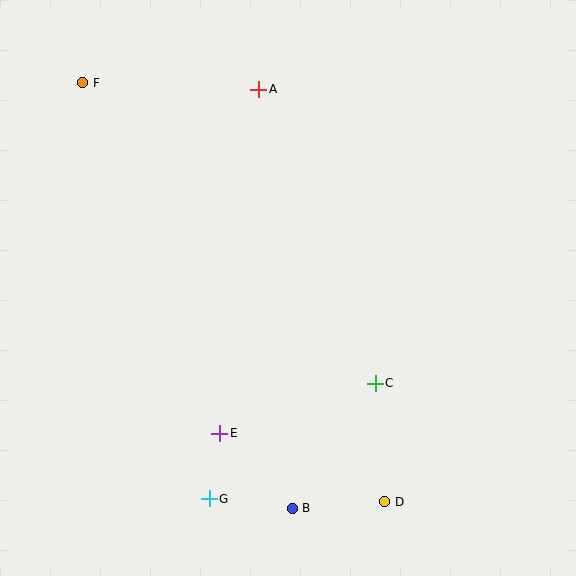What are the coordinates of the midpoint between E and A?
The midpoint between E and A is at (239, 261).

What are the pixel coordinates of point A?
Point A is at (259, 89).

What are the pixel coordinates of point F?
Point F is at (83, 83).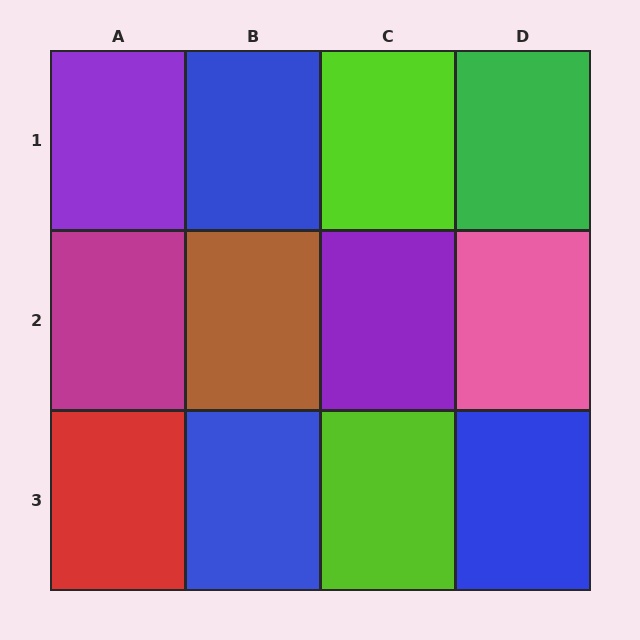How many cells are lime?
2 cells are lime.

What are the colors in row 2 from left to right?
Magenta, brown, purple, pink.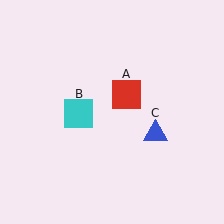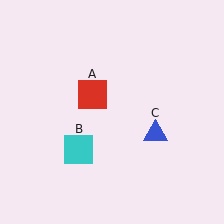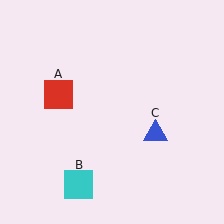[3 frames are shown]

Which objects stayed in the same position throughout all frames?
Blue triangle (object C) remained stationary.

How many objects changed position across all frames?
2 objects changed position: red square (object A), cyan square (object B).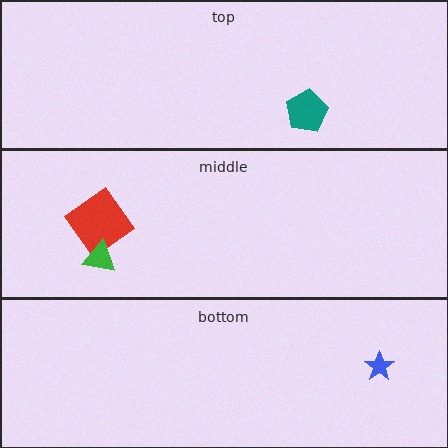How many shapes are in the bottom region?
1.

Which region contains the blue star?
The bottom region.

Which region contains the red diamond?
The middle region.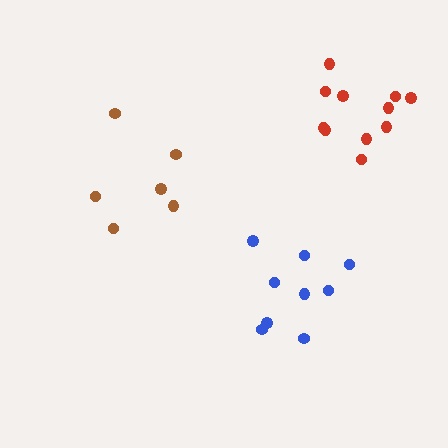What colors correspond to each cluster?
The clusters are colored: blue, brown, red.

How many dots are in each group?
Group 1: 9 dots, Group 2: 6 dots, Group 3: 11 dots (26 total).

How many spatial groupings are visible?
There are 3 spatial groupings.